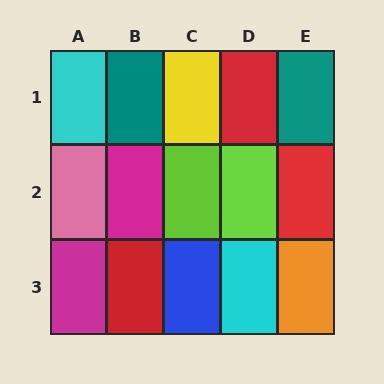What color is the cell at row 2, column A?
Pink.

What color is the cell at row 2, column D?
Lime.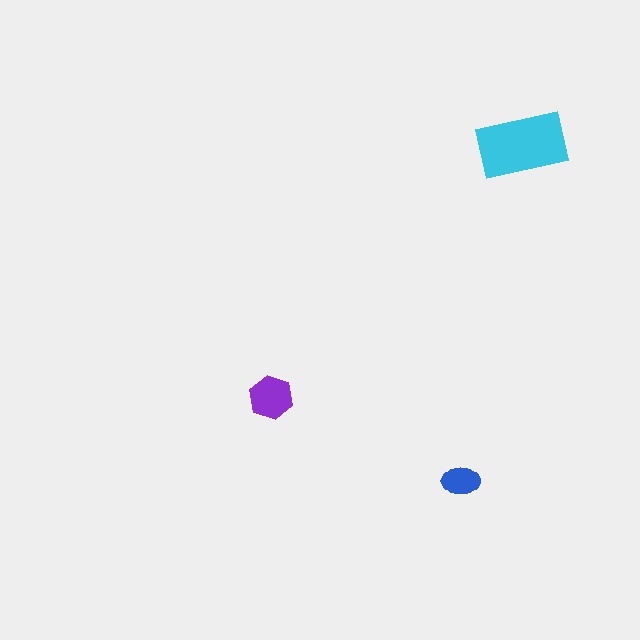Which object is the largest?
The cyan rectangle.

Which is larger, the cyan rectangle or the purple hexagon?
The cyan rectangle.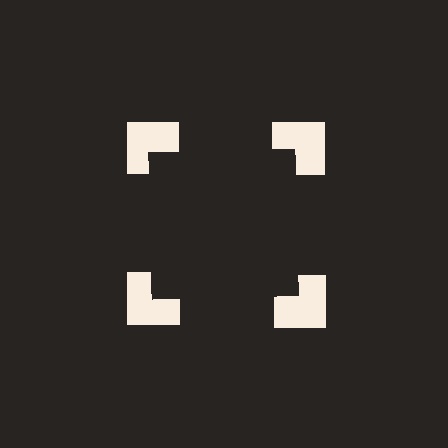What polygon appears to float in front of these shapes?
An illusory square — its edges are inferred from the aligned wedge cuts in the notched squares, not physically drawn.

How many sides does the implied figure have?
4 sides.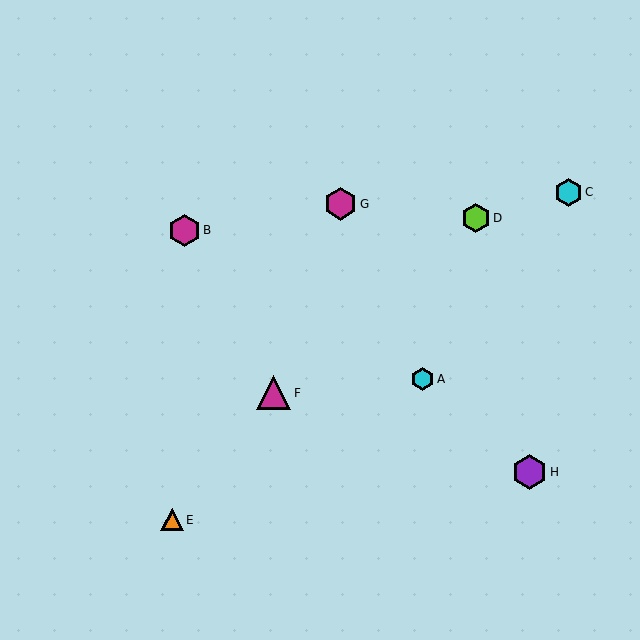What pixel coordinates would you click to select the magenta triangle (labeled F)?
Click at (274, 393) to select the magenta triangle F.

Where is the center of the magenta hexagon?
The center of the magenta hexagon is at (184, 230).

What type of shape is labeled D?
Shape D is a lime hexagon.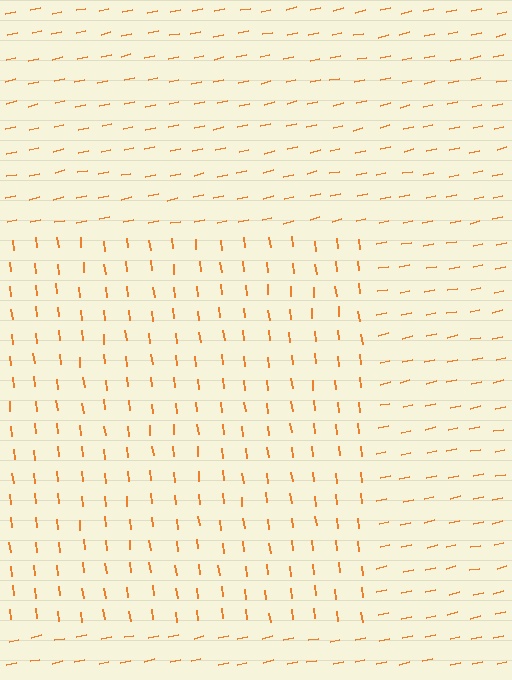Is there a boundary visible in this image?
Yes, there is a texture boundary formed by a change in line orientation.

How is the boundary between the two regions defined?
The boundary is defined purely by a change in line orientation (approximately 84 degrees difference). All lines are the same color and thickness.